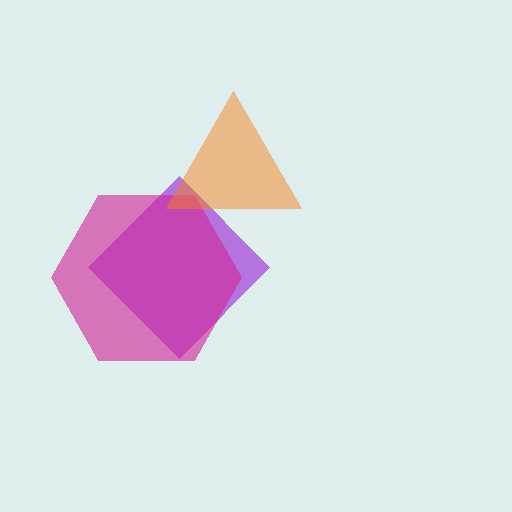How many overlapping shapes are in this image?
There are 3 overlapping shapes in the image.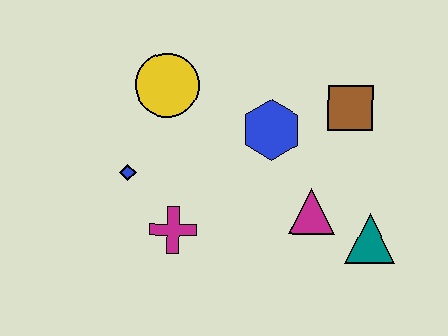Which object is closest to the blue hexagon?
The brown square is closest to the blue hexagon.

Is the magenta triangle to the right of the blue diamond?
Yes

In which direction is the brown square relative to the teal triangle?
The brown square is above the teal triangle.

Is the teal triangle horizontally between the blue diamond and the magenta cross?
No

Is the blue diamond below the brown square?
Yes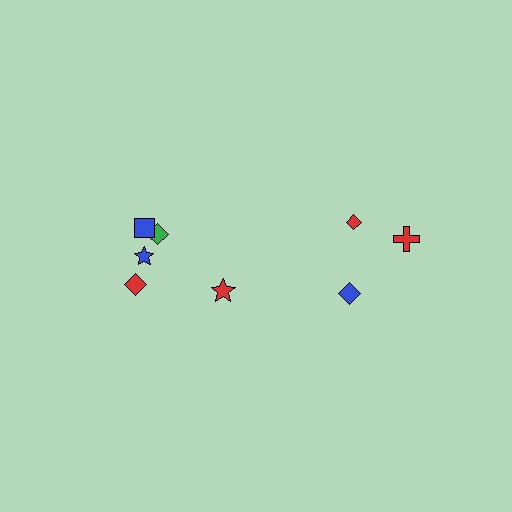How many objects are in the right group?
There are 3 objects.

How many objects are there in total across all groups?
There are 8 objects.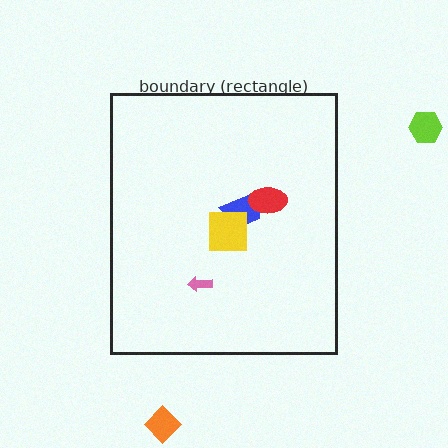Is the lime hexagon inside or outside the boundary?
Outside.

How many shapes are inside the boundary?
5 inside, 2 outside.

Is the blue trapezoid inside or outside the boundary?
Inside.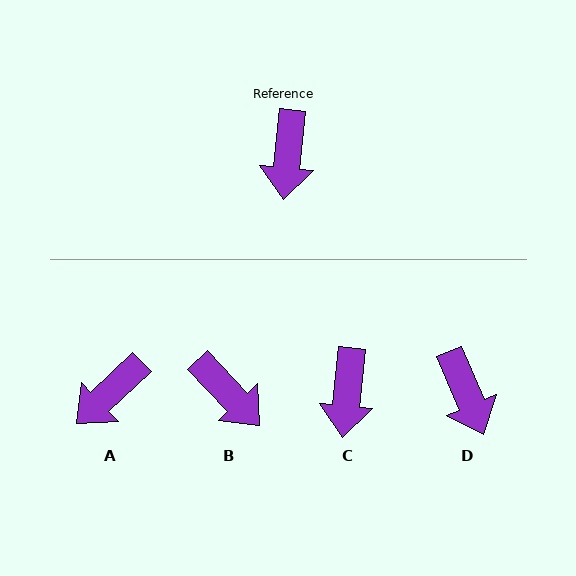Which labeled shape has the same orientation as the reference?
C.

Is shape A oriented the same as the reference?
No, it is off by about 41 degrees.